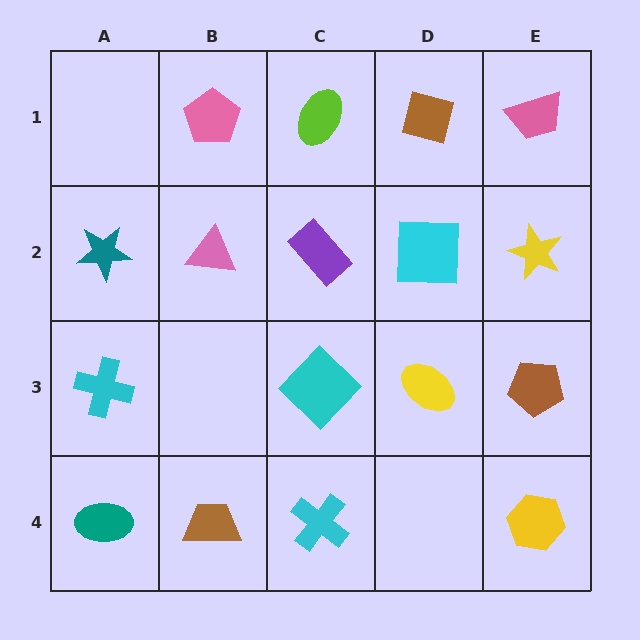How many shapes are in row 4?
4 shapes.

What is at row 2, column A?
A teal star.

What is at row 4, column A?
A teal ellipse.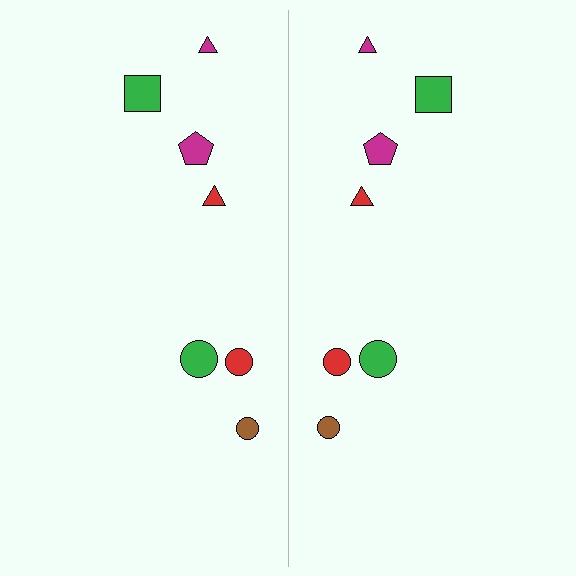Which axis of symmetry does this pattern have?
The pattern has a vertical axis of symmetry running through the center of the image.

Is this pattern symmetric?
Yes, this pattern has bilateral (reflection) symmetry.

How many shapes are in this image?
There are 14 shapes in this image.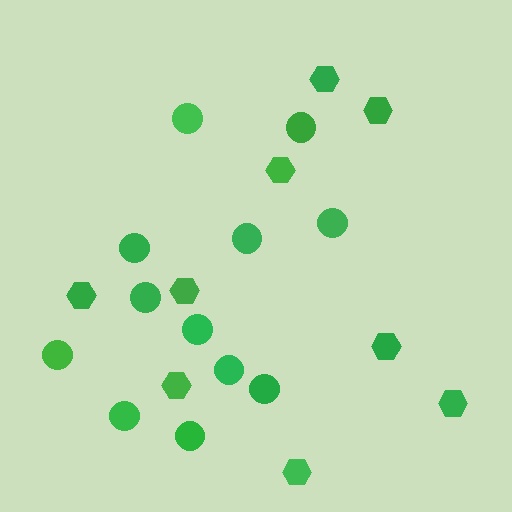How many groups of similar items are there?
There are 2 groups: one group of circles (12) and one group of hexagons (9).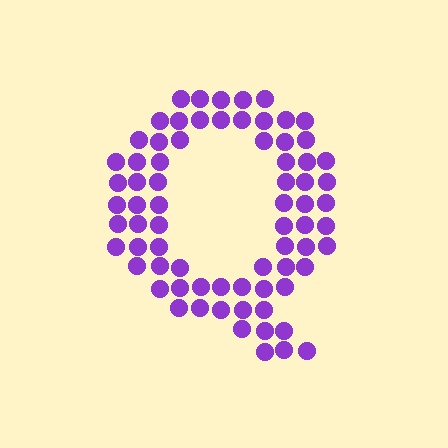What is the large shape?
The large shape is the letter Q.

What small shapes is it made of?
It is made of small circles.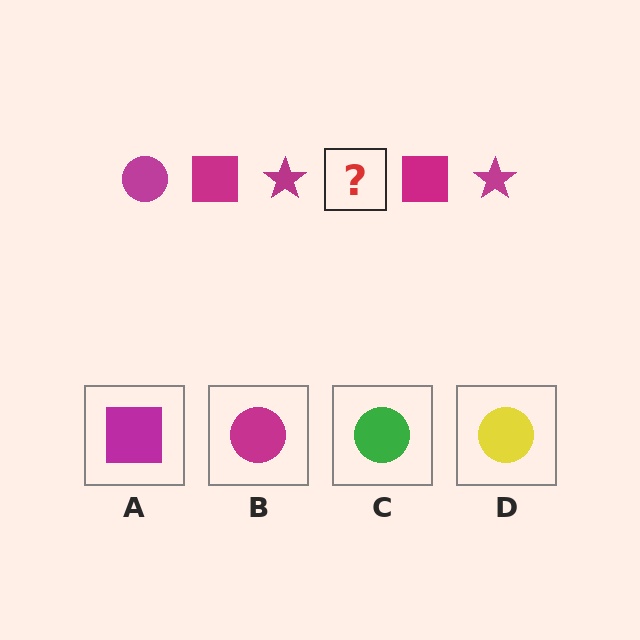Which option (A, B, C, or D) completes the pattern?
B.